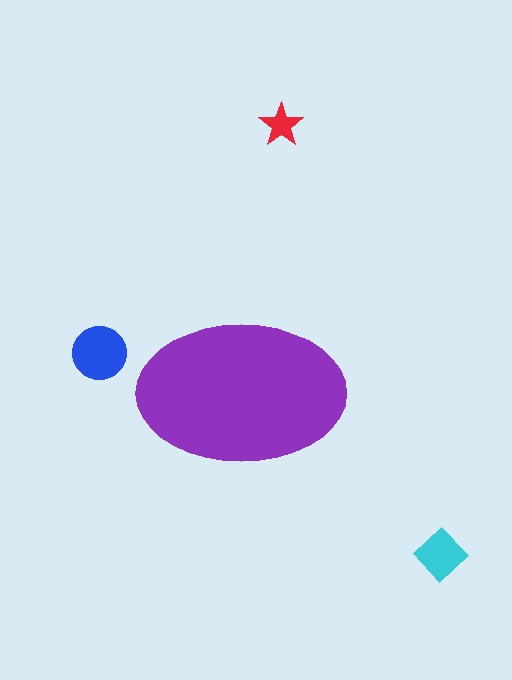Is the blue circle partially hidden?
No, the blue circle is fully visible.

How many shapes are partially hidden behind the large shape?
0 shapes are partially hidden.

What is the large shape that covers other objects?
A purple ellipse.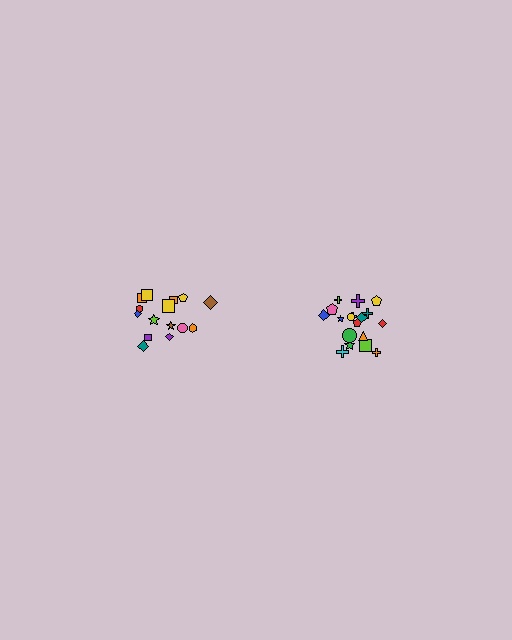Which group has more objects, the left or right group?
The right group.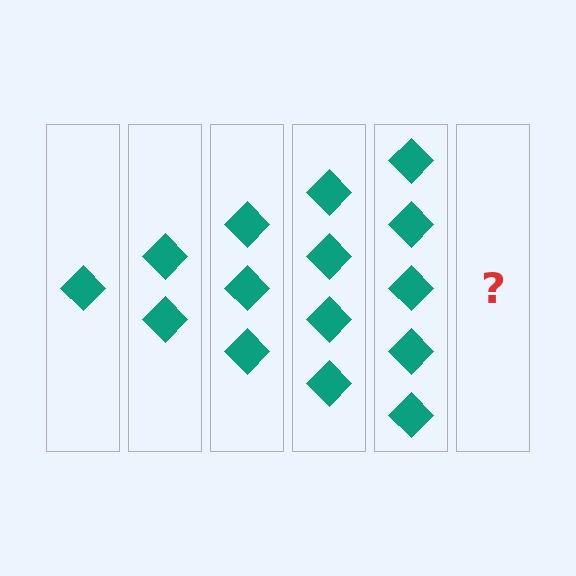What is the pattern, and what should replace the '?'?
The pattern is that each step adds one more diamond. The '?' should be 6 diamonds.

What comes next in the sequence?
The next element should be 6 diamonds.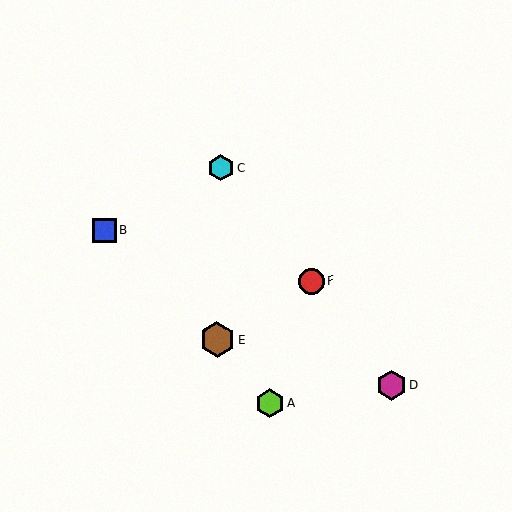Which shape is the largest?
The brown hexagon (labeled E) is the largest.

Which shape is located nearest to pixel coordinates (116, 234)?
The blue square (labeled B) at (104, 230) is nearest to that location.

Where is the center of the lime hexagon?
The center of the lime hexagon is at (270, 403).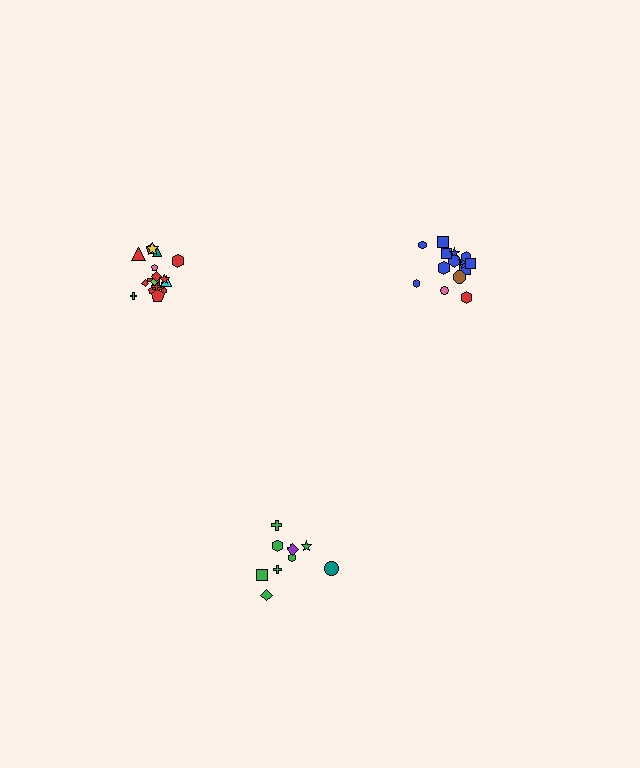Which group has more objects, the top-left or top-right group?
The top-left group.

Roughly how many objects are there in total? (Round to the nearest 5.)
Roughly 45 objects in total.